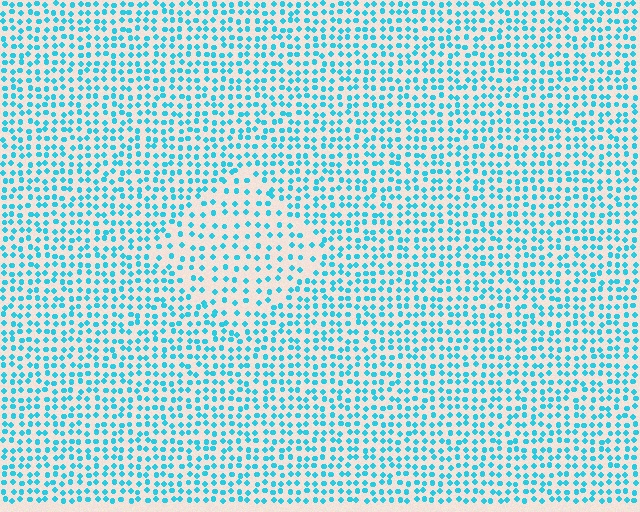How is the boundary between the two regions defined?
The boundary is defined by a change in element density (approximately 1.7x ratio). All elements are the same color, size, and shape.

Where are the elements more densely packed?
The elements are more densely packed outside the diamond boundary.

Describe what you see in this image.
The image contains small cyan elements arranged at two different densities. A diamond-shaped region is visible where the elements are less densely packed than the surrounding area.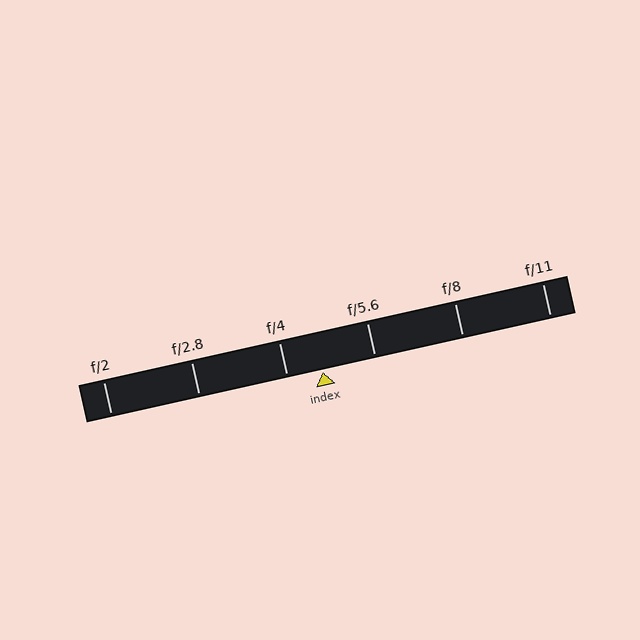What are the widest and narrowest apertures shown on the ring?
The widest aperture shown is f/2 and the narrowest is f/11.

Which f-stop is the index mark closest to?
The index mark is closest to f/4.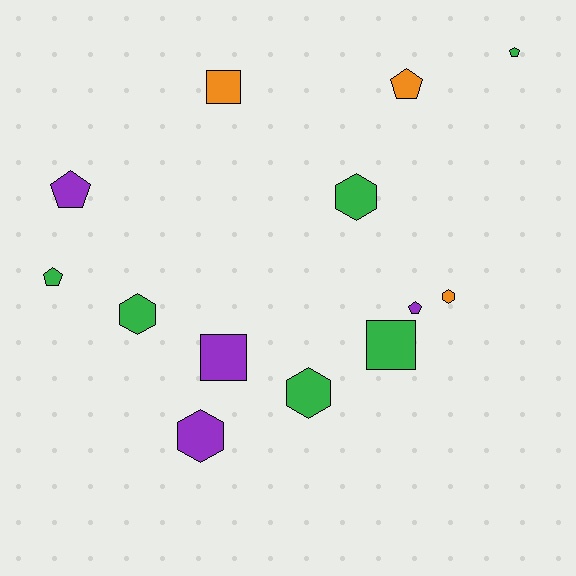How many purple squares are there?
There is 1 purple square.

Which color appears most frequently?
Green, with 6 objects.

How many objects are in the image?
There are 13 objects.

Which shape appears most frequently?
Hexagon, with 5 objects.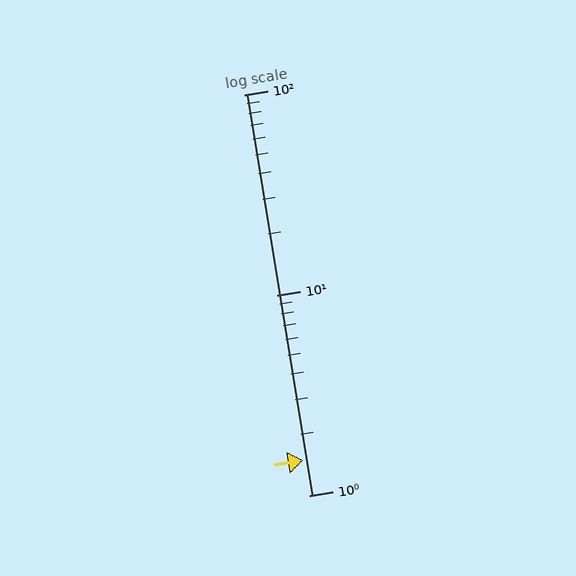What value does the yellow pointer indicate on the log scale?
The pointer indicates approximately 1.5.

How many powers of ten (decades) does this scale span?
The scale spans 2 decades, from 1 to 100.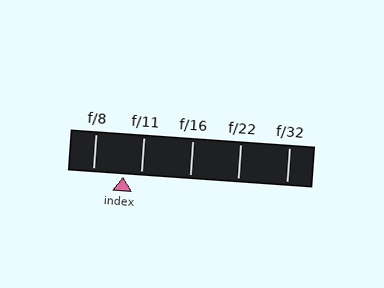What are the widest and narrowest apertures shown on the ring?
The widest aperture shown is f/8 and the narrowest is f/32.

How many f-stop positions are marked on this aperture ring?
There are 5 f-stop positions marked.